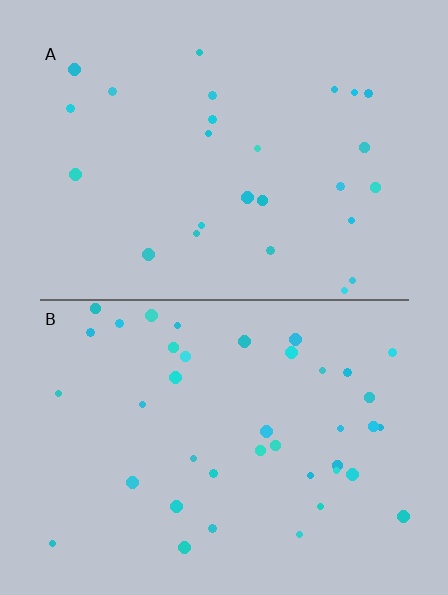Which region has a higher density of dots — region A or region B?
B (the bottom).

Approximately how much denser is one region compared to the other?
Approximately 1.6× — region B over region A.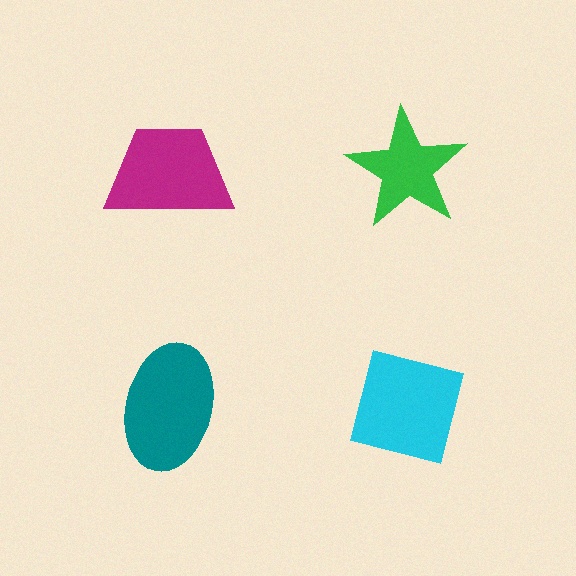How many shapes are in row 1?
2 shapes.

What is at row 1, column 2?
A green star.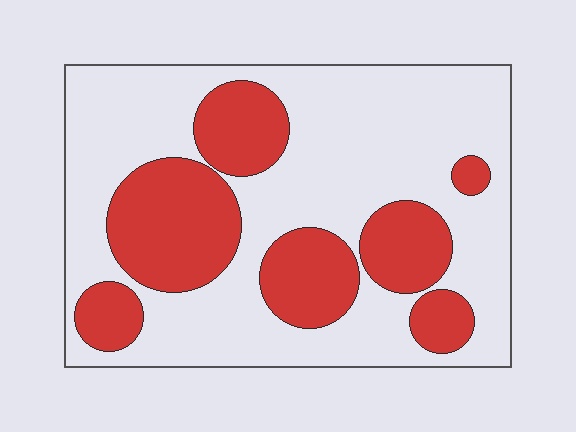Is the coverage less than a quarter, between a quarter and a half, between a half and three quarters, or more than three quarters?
Between a quarter and a half.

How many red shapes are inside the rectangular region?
7.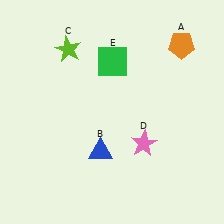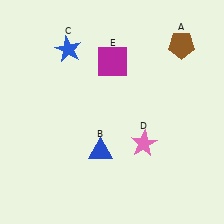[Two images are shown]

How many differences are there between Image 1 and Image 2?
There are 3 differences between the two images.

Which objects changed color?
A changed from orange to brown. C changed from lime to blue. E changed from green to magenta.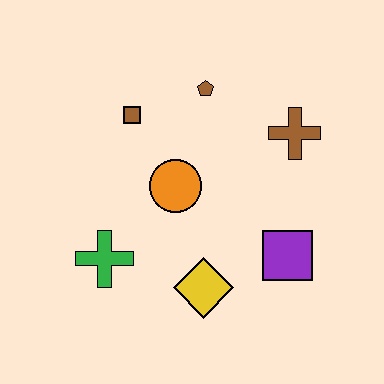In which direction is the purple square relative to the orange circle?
The purple square is to the right of the orange circle.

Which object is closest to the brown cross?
The brown pentagon is closest to the brown cross.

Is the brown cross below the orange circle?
No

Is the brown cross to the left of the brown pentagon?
No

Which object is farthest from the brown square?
The purple square is farthest from the brown square.